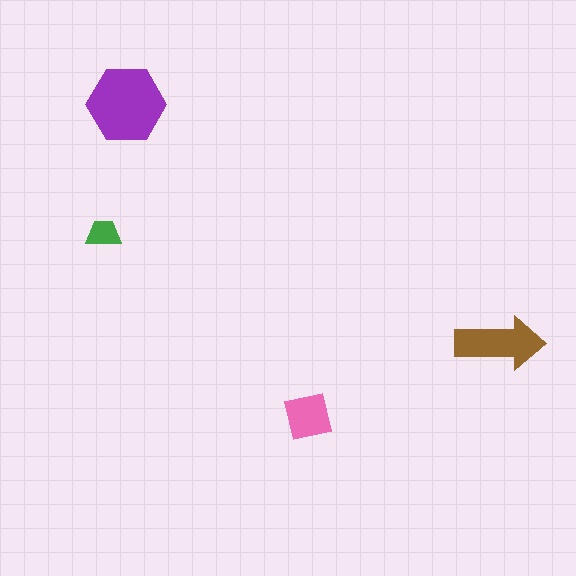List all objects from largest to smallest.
The purple hexagon, the brown arrow, the pink square, the green trapezoid.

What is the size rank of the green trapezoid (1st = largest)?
4th.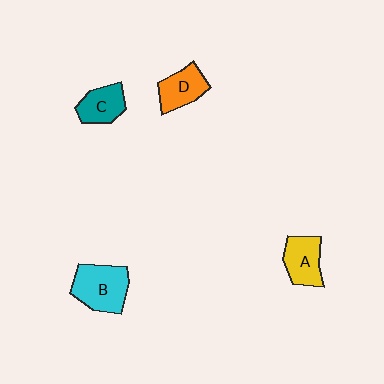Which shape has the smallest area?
Shape C (teal).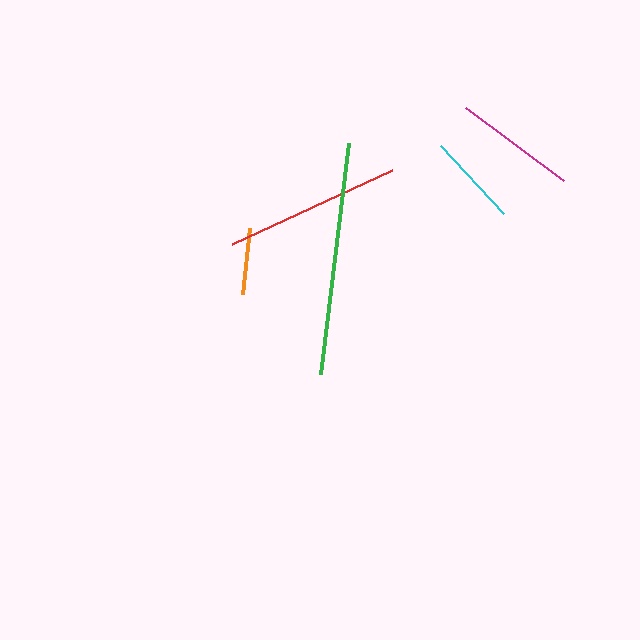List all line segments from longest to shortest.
From longest to shortest: green, red, magenta, cyan, orange.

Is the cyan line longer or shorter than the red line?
The red line is longer than the cyan line.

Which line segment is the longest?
The green line is the longest at approximately 233 pixels.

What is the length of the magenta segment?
The magenta segment is approximately 123 pixels long.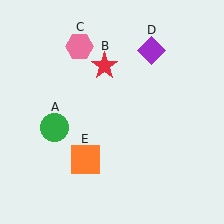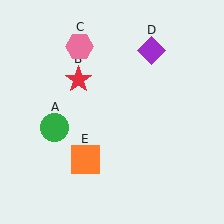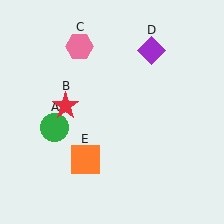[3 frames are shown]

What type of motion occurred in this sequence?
The red star (object B) rotated counterclockwise around the center of the scene.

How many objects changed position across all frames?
1 object changed position: red star (object B).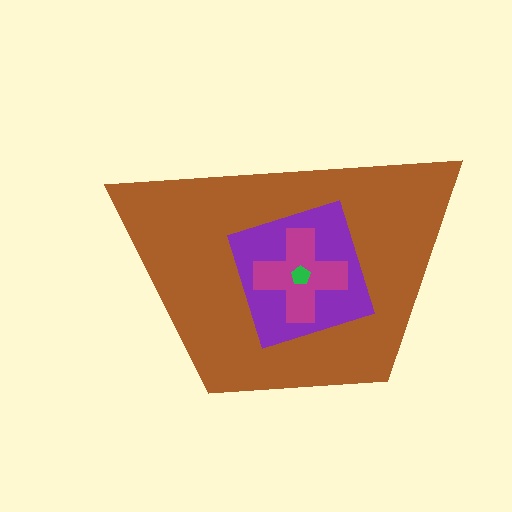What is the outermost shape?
The brown trapezoid.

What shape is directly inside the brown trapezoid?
The purple square.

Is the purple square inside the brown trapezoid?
Yes.